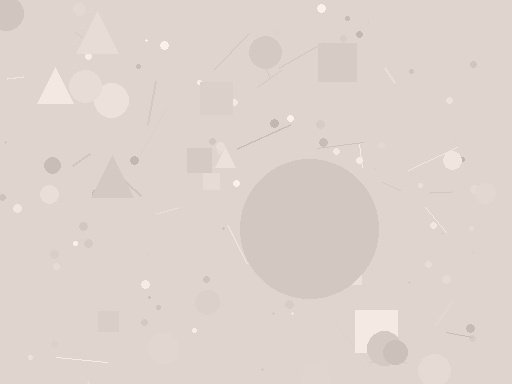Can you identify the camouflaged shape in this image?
The camouflaged shape is a circle.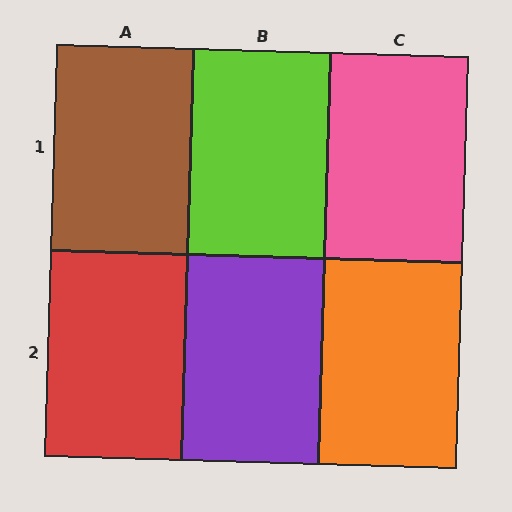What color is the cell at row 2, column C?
Orange.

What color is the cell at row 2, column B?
Purple.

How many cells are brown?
1 cell is brown.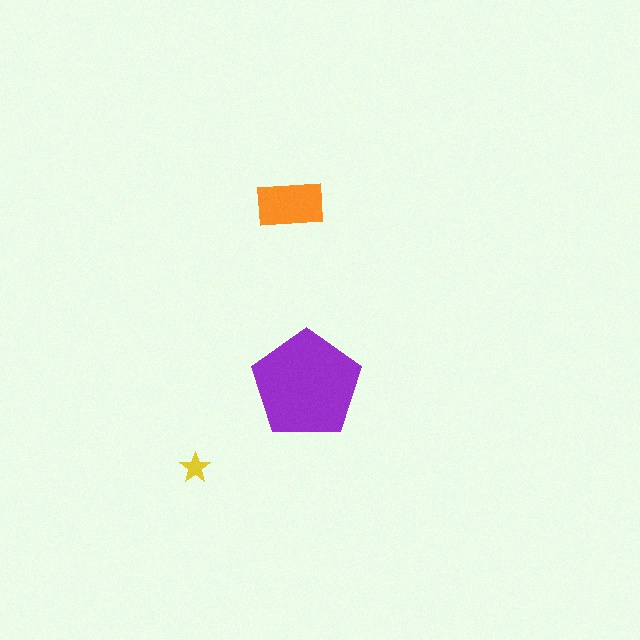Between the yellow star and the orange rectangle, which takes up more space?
The orange rectangle.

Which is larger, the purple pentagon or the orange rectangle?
The purple pentagon.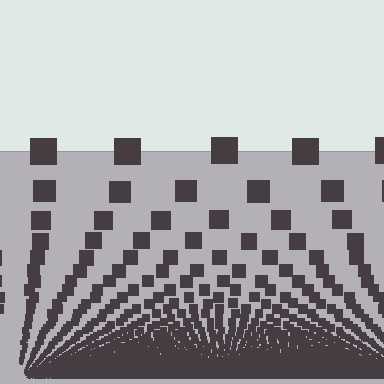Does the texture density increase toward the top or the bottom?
Density increases toward the bottom.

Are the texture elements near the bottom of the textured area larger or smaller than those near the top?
Smaller. The gradient is inverted — elements near the bottom are smaller and denser.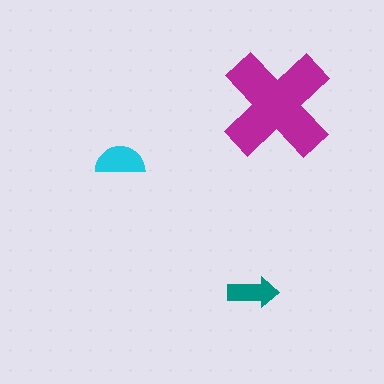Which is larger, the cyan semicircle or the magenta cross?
The magenta cross.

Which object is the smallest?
The teal arrow.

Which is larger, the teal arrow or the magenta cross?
The magenta cross.